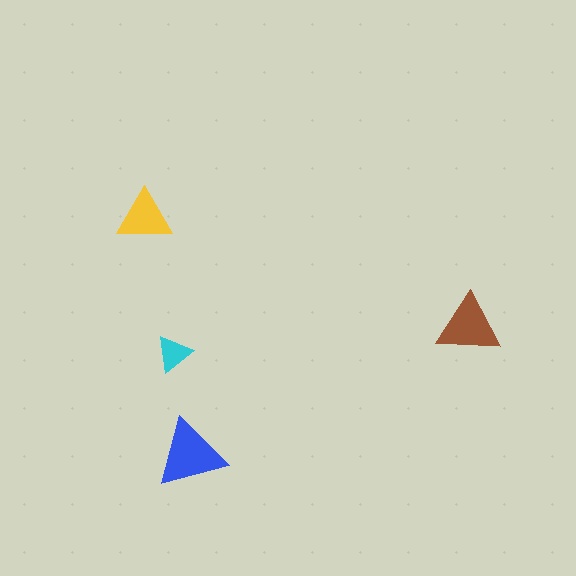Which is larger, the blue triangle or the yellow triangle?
The blue one.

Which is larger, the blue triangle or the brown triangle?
The blue one.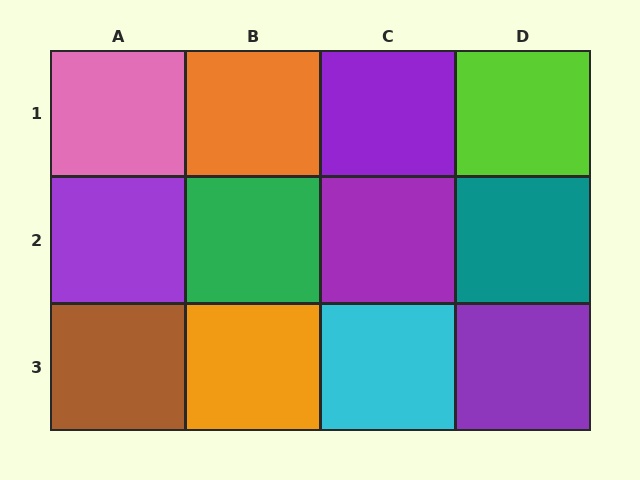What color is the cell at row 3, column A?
Brown.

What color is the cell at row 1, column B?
Orange.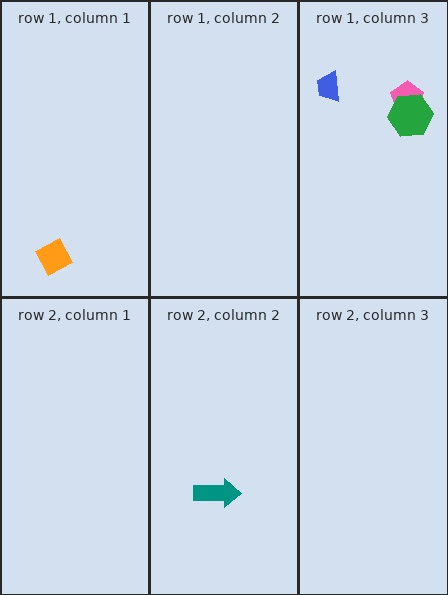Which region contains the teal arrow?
The row 2, column 2 region.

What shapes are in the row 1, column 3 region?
The pink pentagon, the green hexagon, the blue trapezoid.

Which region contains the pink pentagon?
The row 1, column 3 region.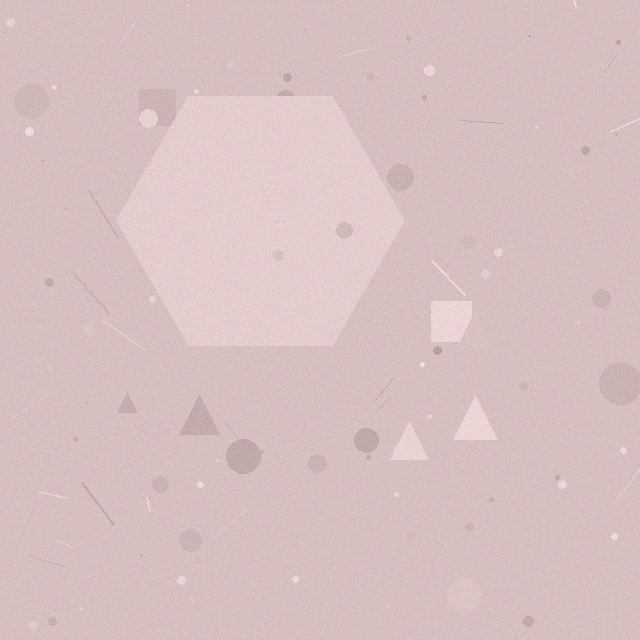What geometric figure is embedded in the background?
A hexagon is embedded in the background.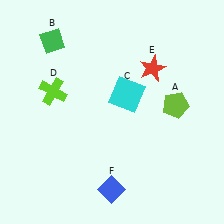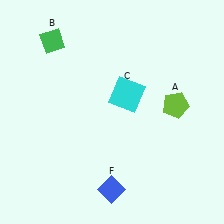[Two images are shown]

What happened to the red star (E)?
The red star (E) was removed in Image 2. It was in the top-right area of Image 1.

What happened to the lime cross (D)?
The lime cross (D) was removed in Image 2. It was in the top-left area of Image 1.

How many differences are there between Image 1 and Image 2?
There are 2 differences between the two images.